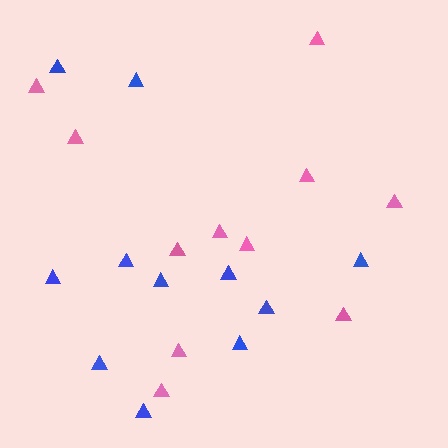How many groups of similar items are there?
There are 2 groups: one group of pink triangles (11) and one group of blue triangles (11).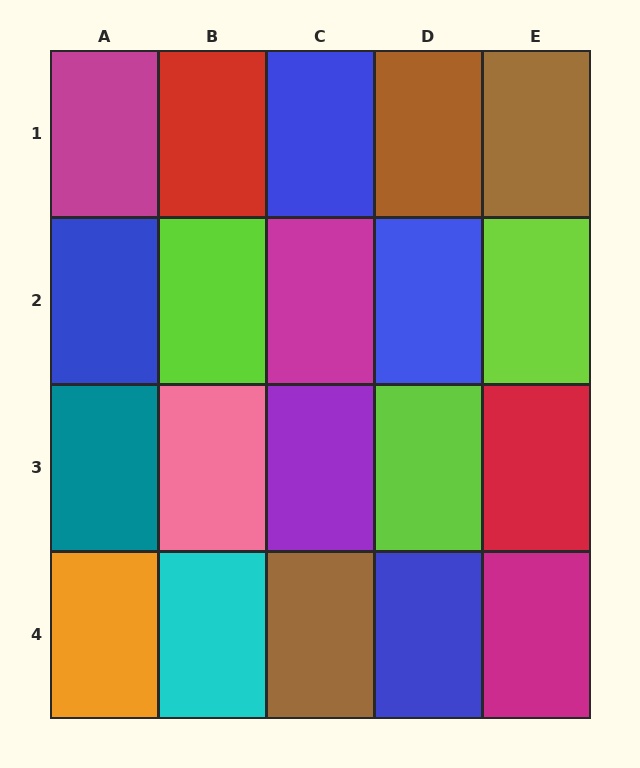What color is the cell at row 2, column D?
Blue.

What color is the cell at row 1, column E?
Brown.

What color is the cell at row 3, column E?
Red.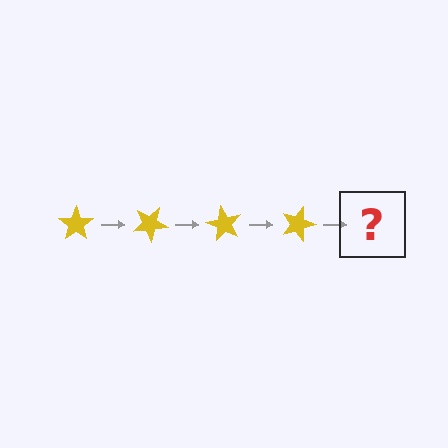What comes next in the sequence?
The next element should be a yellow star rotated 120 degrees.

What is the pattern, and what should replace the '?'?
The pattern is that the star rotates 30 degrees each step. The '?' should be a yellow star rotated 120 degrees.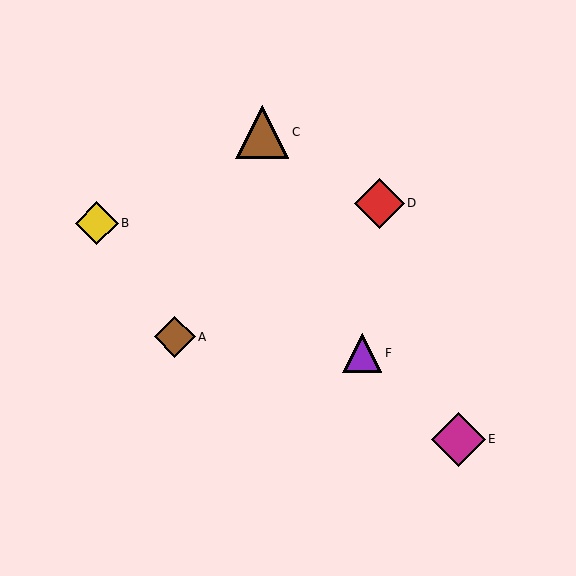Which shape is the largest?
The magenta diamond (labeled E) is the largest.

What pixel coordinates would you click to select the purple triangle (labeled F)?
Click at (362, 353) to select the purple triangle F.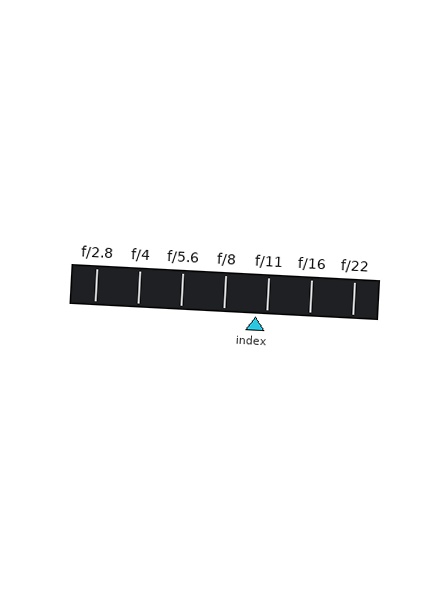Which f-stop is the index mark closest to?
The index mark is closest to f/11.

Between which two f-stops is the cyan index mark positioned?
The index mark is between f/8 and f/11.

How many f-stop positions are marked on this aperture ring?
There are 7 f-stop positions marked.